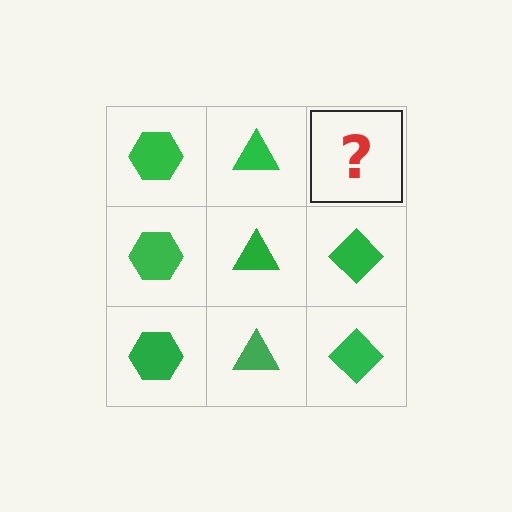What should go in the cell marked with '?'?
The missing cell should contain a green diamond.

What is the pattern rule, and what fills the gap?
The rule is that each column has a consistent shape. The gap should be filled with a green diamond.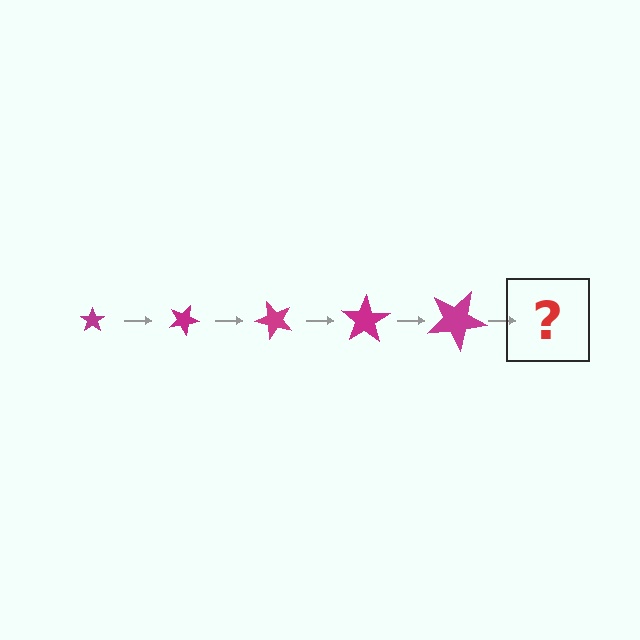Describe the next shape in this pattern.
It should be a star, larger than the previous one and rotated 125 degrees from the start.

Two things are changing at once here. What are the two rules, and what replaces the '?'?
The two rules are that the star grows larger each step and it rotates 25 degrees each step. The '?' should be a star, larger than the previous one and rotated 125 degrees from the start.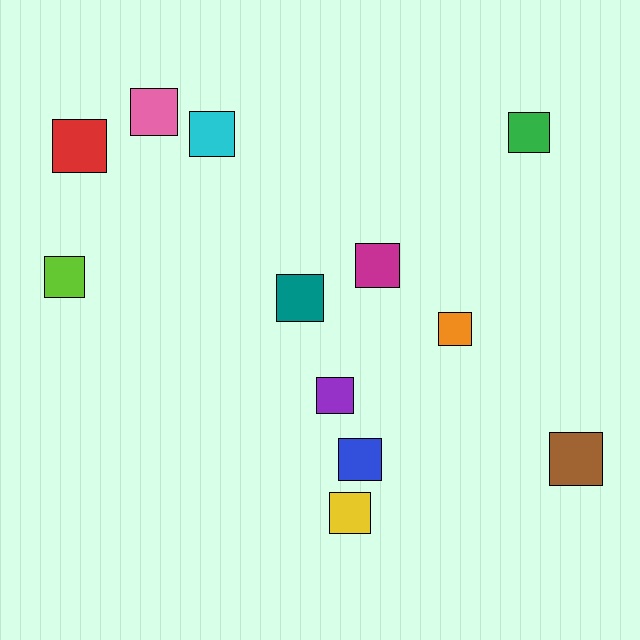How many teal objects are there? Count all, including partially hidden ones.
There is 1 teal object.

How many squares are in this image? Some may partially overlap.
There are 12 squares.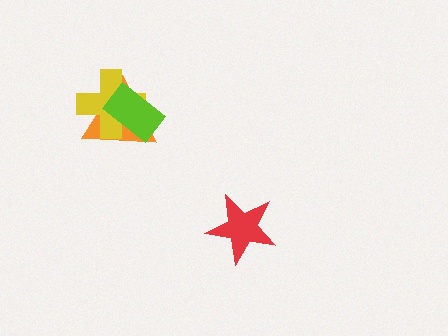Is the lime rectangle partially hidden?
No, no other shape covers it.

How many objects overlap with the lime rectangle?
2 objects overlap with the lime rectangle.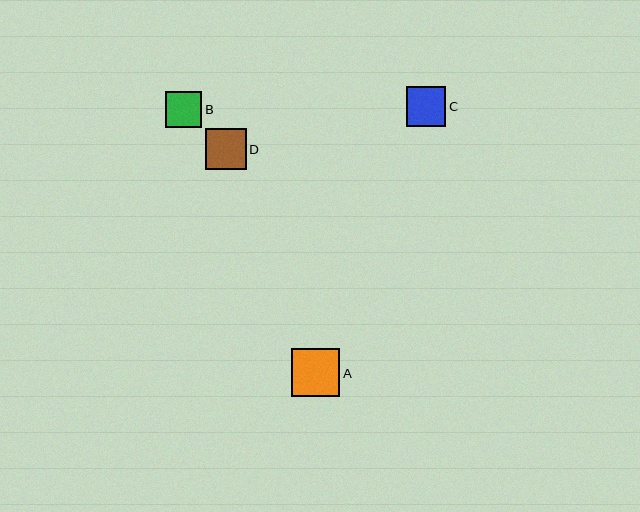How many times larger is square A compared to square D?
Square A is approximately 1.2 times the size of square D.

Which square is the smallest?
Square B is the smallest with a size of approximately 36 pixels.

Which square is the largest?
Square A is the largest with a size of approximately 48 pixels.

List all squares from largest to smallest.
From largest to smallest: A, D, C, B.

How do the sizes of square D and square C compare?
Square D and square C are approximately the same size.